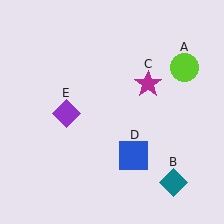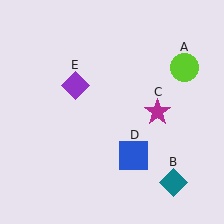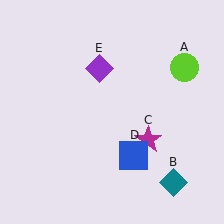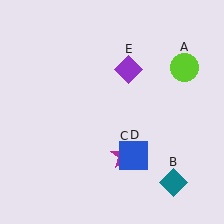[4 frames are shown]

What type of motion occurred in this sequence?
The magenta star (object C), purple diamond (object E) rotated clockwise around the center of the scene.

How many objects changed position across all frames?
2 objects changed position: magenta star (object C), purple diamond (object E).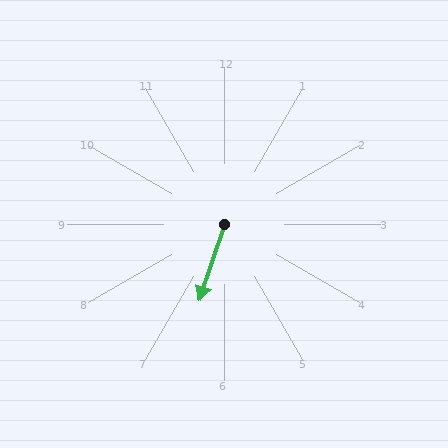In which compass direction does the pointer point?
South.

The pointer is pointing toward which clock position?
Roughly 7 o'clock.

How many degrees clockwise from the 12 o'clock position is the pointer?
Approximately 198 degrees.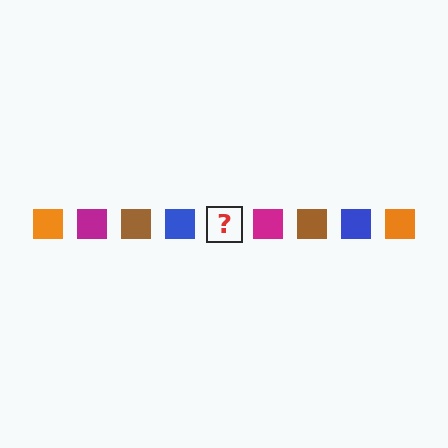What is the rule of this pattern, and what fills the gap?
The rule is that the pattern cycles through orange, magenta, brown, blue squares. The gap should be filled with an orange square.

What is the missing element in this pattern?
The missing element is an orange square.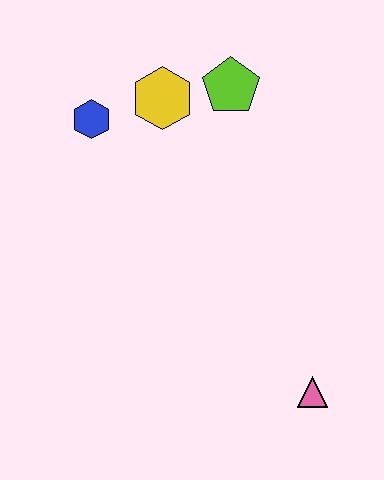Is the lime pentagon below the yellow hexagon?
No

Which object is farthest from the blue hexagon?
The pink triangle is farthest from the blue hexagon.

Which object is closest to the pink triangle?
The lime pentagon is closest to the pink triangle.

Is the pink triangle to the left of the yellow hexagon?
No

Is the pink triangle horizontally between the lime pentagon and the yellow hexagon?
No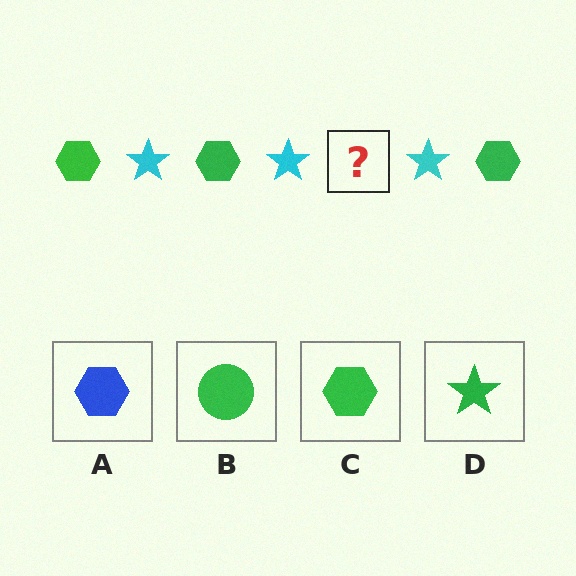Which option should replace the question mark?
Option C.